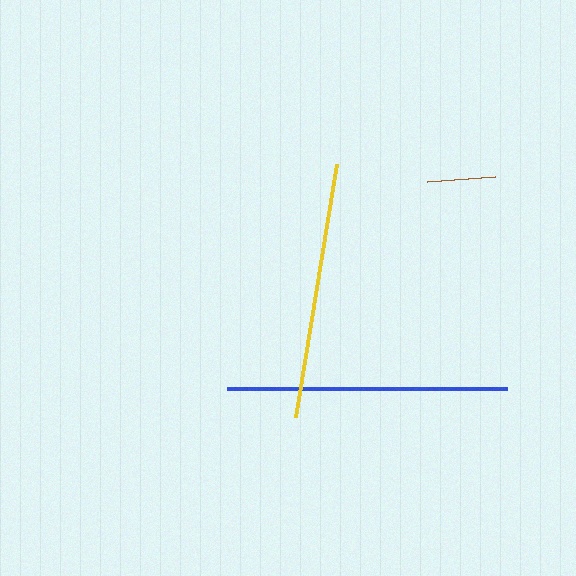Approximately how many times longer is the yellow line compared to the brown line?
The yellow line is approximately 3.7 times the length of the brown line.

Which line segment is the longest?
The blue line is the longest at approximately 280 pixels.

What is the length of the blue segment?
The blue segment is approximately 280 pixels long.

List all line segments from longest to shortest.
From longest to shortest: blue, yellow, brown.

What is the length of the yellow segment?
The yellow segment is approximately 257 pixels long.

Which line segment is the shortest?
The brown line is the shortest at approximately 69 pixels.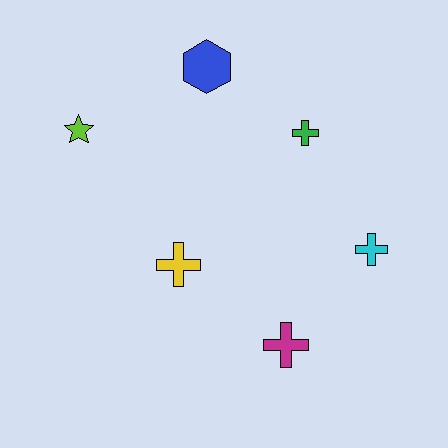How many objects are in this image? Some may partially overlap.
There are 6 objects.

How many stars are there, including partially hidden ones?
There is 1 star.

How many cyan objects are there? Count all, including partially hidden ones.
There is 1 cyan object.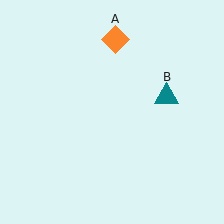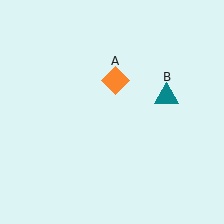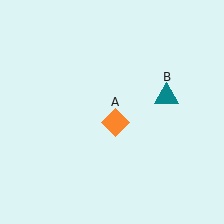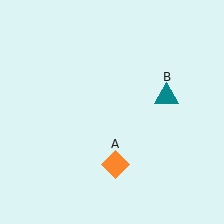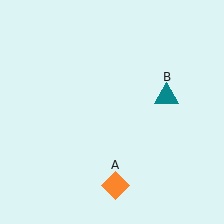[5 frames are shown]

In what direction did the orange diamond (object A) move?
The orange diamond (object A) moved down.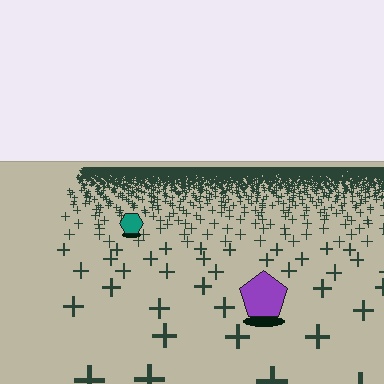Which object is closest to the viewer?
The purple pentagon is closest. The texture marks near it are larger and more spread out.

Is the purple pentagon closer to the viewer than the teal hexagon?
Yes. The purple pentagon is closer — you can tell from the texture gradient: the ground texture is coarser near it.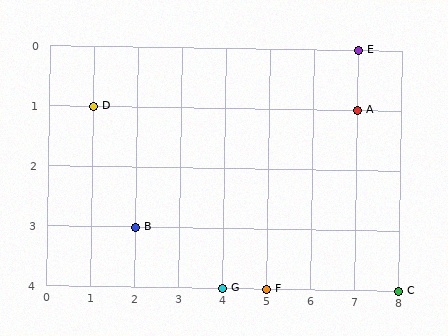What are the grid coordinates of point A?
Point A is at grid coordinates (7, 1).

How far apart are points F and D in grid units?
Points F and D are 4 columns and 3 rows apart (about 5.0 grid units diagonally).